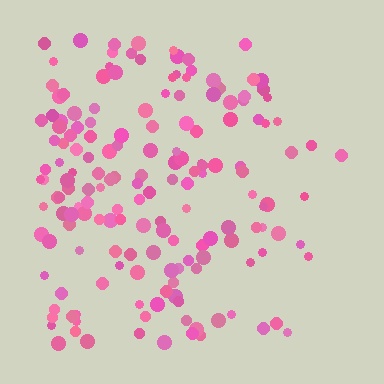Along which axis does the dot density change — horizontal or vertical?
Horizontal.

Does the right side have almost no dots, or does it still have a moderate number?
Still a moderate number, just noticeably fewer than the left.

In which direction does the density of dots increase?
From right to left, with the left side densest.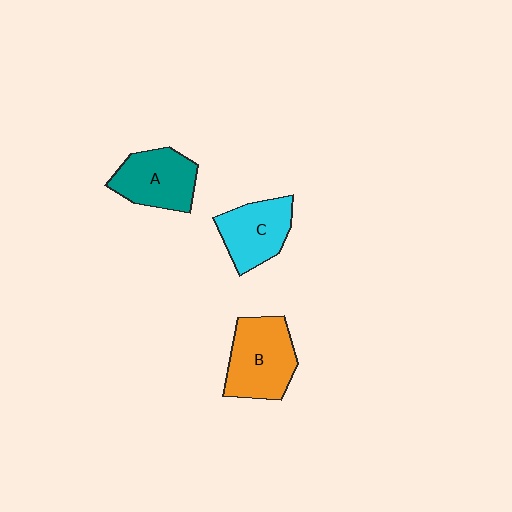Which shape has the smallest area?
Shape C (cyan).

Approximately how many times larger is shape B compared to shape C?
Approximately 1.2 times.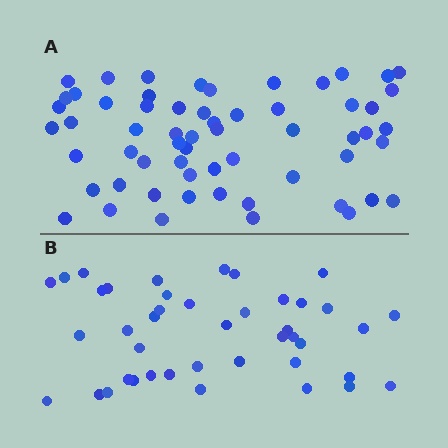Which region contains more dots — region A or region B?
Region A (the top region) has more dots.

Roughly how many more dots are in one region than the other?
Region A has approximately 20 more dots than region B.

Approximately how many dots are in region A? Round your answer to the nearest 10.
About 60 dots.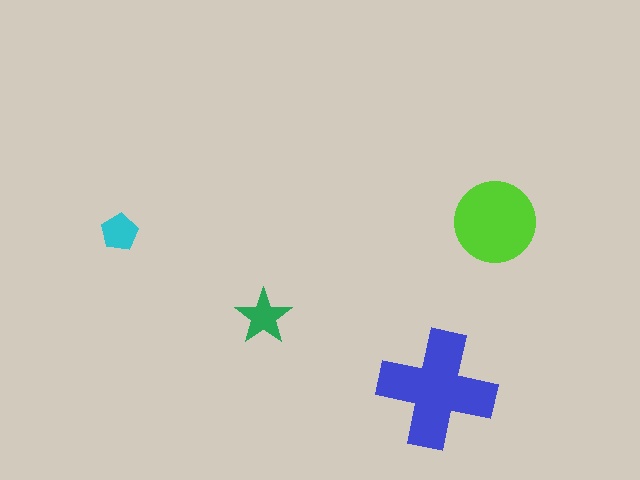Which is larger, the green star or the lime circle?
The lime circle.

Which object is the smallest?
The cyan pentagon.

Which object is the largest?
The blue cross.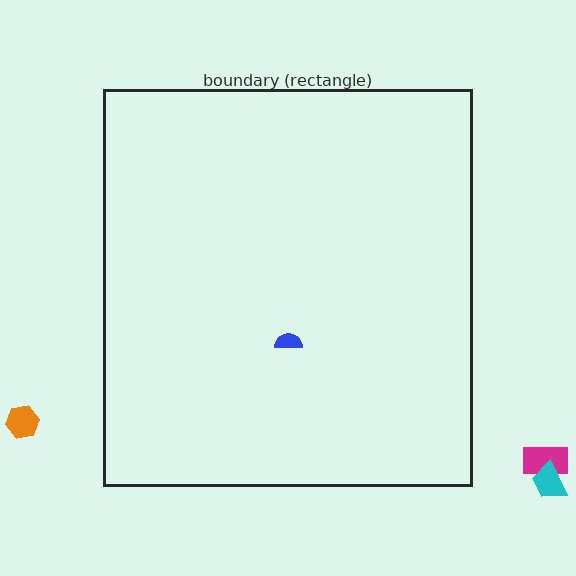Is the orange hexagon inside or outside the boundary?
Outside.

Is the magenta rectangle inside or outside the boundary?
Outside.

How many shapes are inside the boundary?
1 inside, 3 outside.